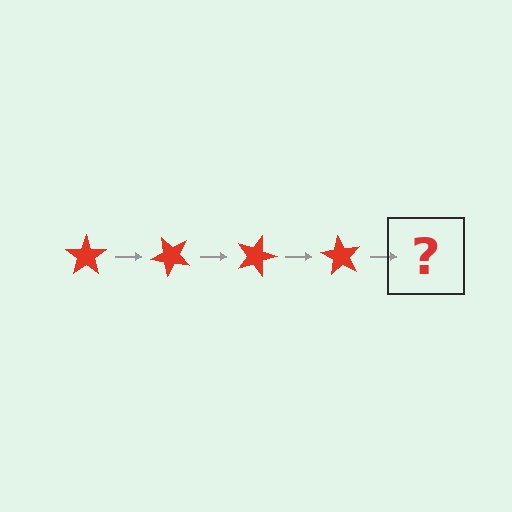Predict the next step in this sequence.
The next step is a red star rotated 180 degrees.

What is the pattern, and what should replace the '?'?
The pattern is that the star rotates 45 degrees each step. The '?' should be a red star rotated 180 degrees.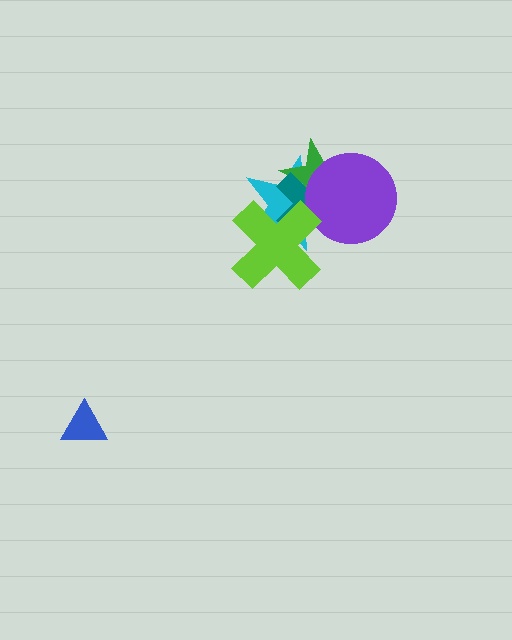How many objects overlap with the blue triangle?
0 objects overlap with the blue triangle.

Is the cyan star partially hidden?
Yes, it is partially covered by another shape.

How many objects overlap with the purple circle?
3 objects overlap with the purple circle.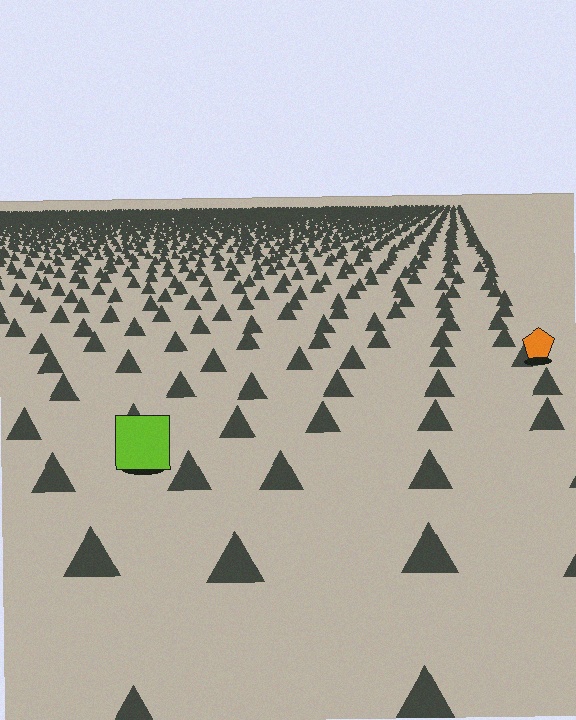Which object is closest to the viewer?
The lime square is closest. The texture marks near it are larger and more spread out.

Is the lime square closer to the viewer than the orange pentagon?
Yes. The lime square is closer — you can tell from the texture gradient: the ground texture is coarser near it.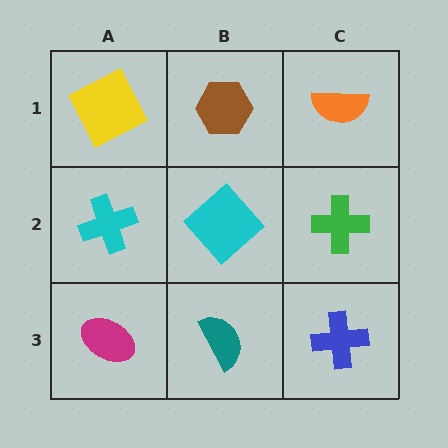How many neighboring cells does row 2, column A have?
3.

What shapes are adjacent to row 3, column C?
A green cross (row 2, column C), a teal semicircle (row 3, column B).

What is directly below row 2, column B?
A teal semicircle.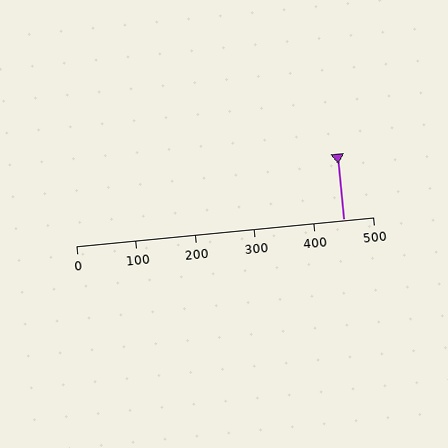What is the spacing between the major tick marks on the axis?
The major ticks are spaced 100 apart.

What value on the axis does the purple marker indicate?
The marker indicates approximately 450.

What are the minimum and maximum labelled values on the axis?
The axis runs from 0 to 500.